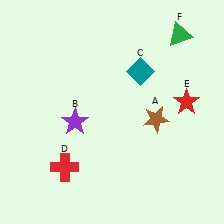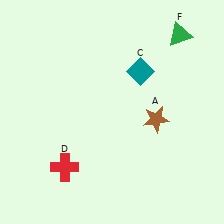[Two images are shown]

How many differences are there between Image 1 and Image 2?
There are 2 differences between the two images.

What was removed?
The purple star (B), the red star (E) were removed in Image 2.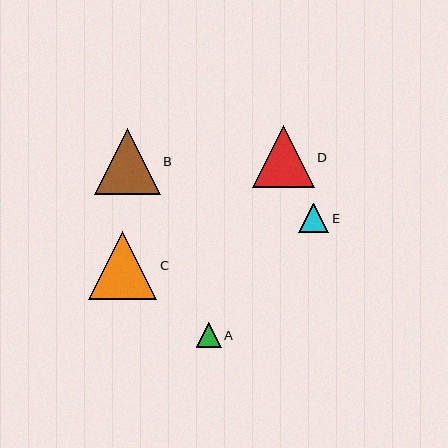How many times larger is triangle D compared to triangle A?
Triangle D is approximately 2.5 times the size of triangle A.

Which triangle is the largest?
Triangle C is the largest with a size of approximately 68 pixels.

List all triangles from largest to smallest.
From largest to smallest: C, B, D, E, A.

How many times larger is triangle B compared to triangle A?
Triangle B is approximately 2.6 times the size of triangle A.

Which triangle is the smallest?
Triangle A is the smallest with a size of approximately 25 pixels.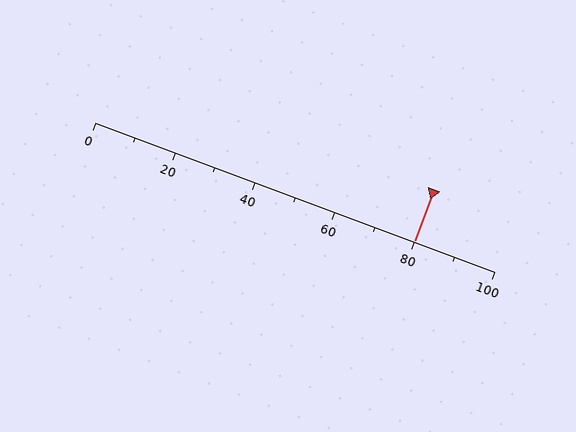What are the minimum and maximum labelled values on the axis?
The axis runs from 0 to 100.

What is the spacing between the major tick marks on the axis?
The major ticks are spaced 20 apart.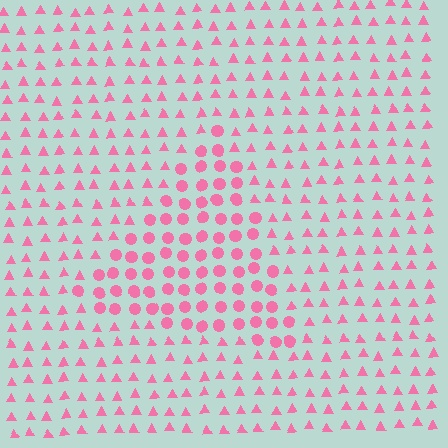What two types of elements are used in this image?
The image uses circles inside the triangle region and triangles outside it.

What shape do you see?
I see a triangle.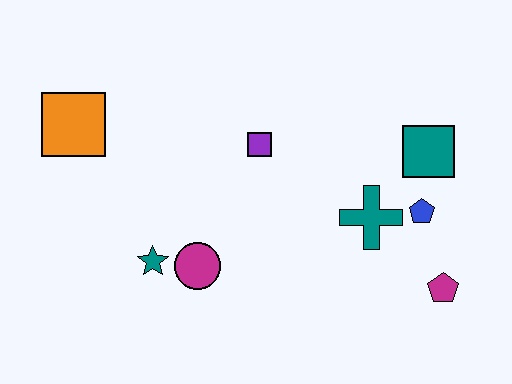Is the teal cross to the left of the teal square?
Yes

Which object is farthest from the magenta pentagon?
The orange square is farthest from the magenta pentagon.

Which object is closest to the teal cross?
The blue pentagon is closest to the teal cross.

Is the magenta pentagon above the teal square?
No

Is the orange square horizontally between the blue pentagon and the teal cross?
No